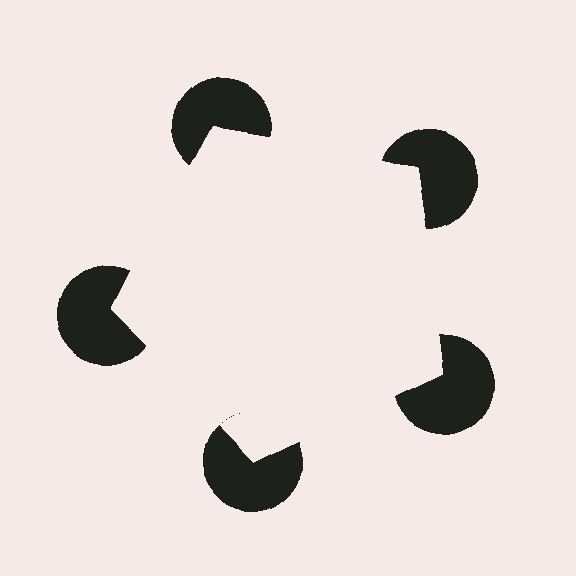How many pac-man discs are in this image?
There are 5 — one at each vertex of the illusory pentagon.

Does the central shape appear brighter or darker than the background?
It typically appears slightly brighter than the background, even though no actual brightness change is drawn.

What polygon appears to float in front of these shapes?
An illusory pentagon — its edges are inferred from the aligned wedge cuts in the pac-man discs, not physically drawn.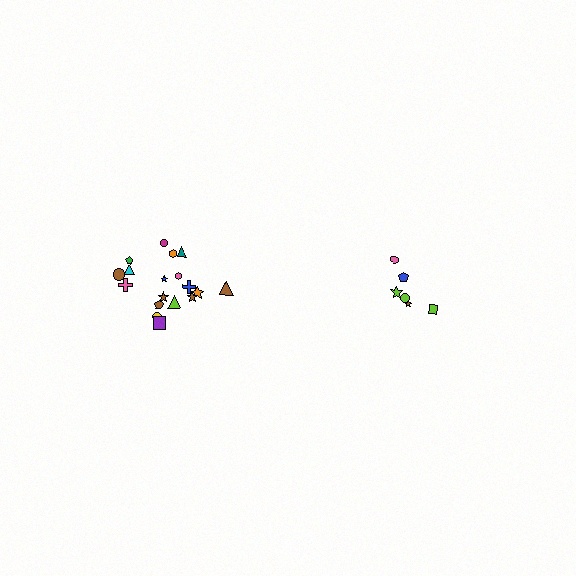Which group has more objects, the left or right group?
The left group.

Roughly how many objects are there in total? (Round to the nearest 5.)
Roughly 25 objects in total.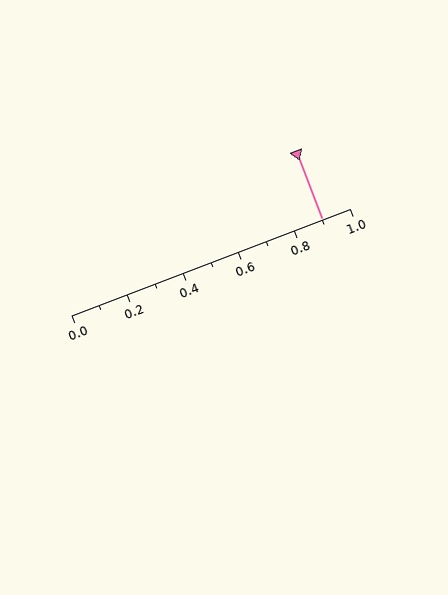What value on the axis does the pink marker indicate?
The marker indicates approximately 0.9.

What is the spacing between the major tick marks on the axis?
The major ticks are spaced 0.2 apart.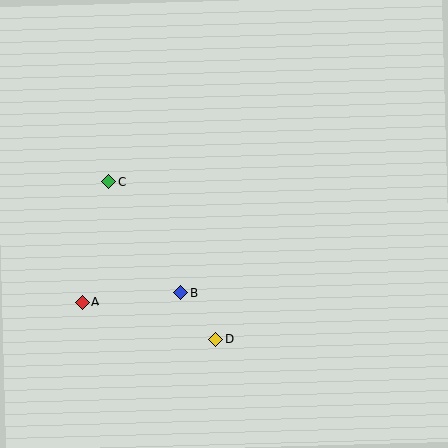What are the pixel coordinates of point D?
Point D is at (216, 340).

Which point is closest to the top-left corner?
Point C is closest to the top-left corner.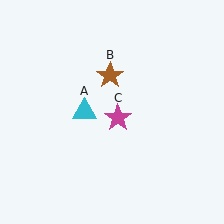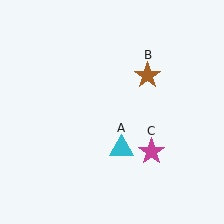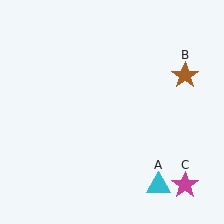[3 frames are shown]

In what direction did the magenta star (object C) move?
The magenta star (object C) moved down and to the right.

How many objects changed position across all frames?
3 objects changed position: cyan triangle (object A), brown star (object B), magenta star (object C).